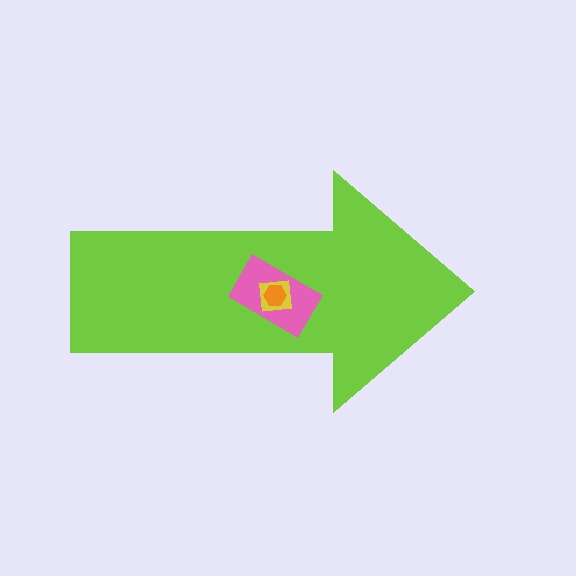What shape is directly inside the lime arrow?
The pink rectangle.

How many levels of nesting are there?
4.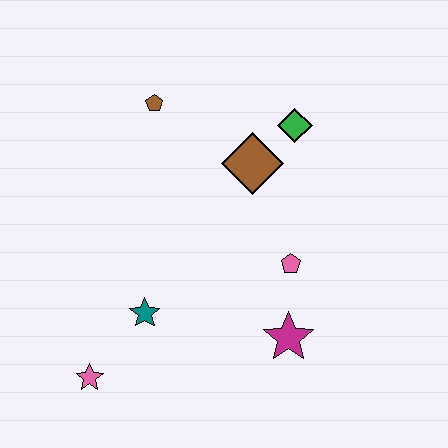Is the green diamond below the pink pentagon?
No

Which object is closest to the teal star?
The pink star is closest to the teal star.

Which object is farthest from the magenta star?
The brown pentagon is farthest from the magenta star.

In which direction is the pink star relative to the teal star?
The pink star is below the teal star.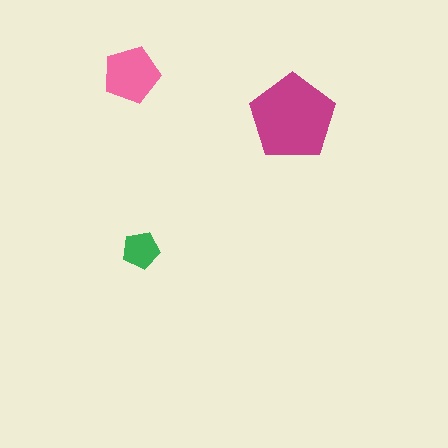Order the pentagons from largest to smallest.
the magenta one, the pink one, the green one.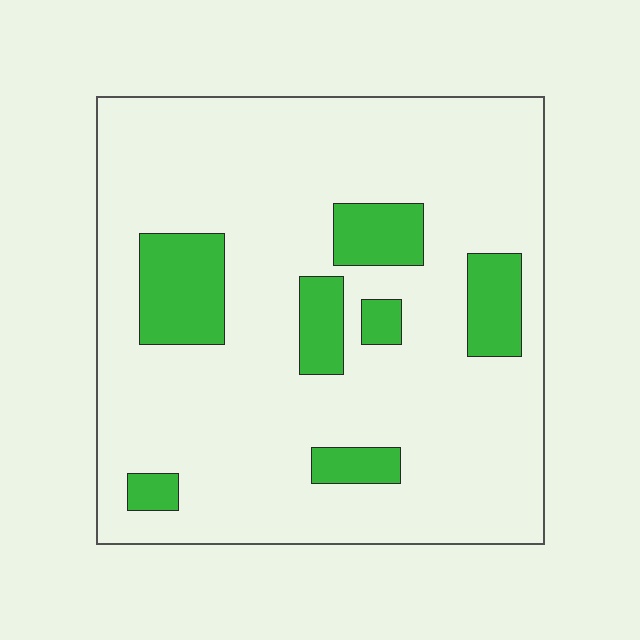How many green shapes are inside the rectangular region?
7.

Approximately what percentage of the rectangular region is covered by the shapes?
Approximately 15%.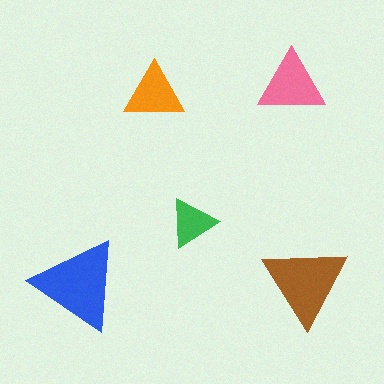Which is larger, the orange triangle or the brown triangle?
The brown one.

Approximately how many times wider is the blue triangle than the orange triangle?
About 1.5 times wider.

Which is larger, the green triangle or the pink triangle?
The pink one.